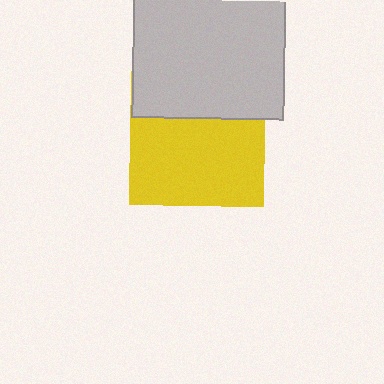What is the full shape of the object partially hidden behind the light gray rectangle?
The partially hidden object is a yellow square.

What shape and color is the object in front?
The object in front is a light gray rectangle.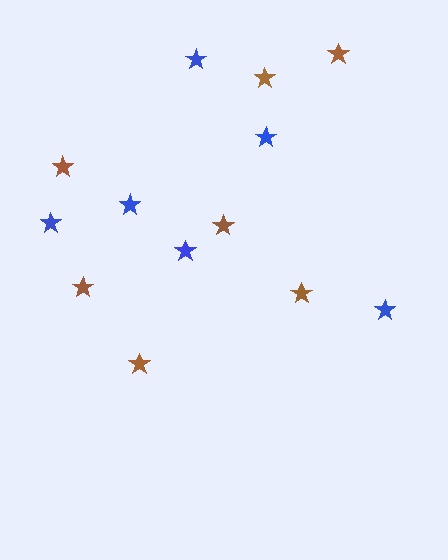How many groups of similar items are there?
There are 2 groups: one group of blue stars (6) and one group of brown stars (7).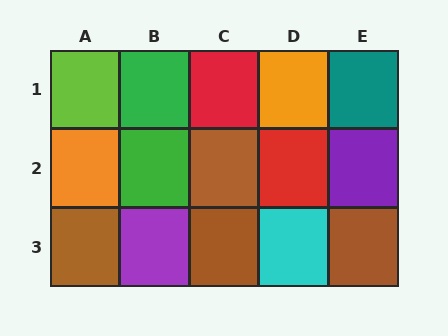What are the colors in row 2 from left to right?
Orange, green, brown, red, purple.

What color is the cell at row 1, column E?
Teal.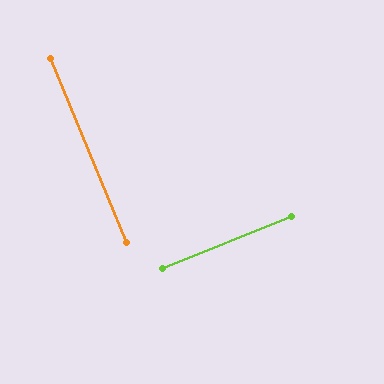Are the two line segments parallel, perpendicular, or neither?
Perpendicular — they meet at approximately 89°.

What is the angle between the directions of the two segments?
Approximately 89 degrees.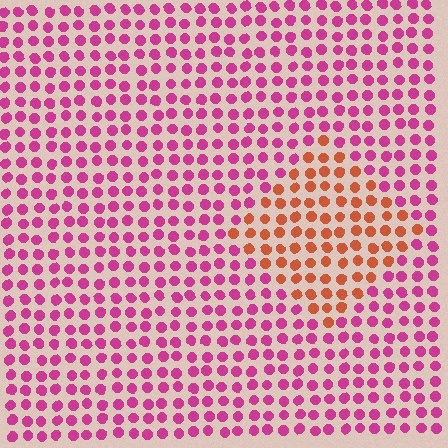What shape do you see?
I see a diamond.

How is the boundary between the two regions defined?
The boundary is defined purely by a slight shift in hue (about 50 degrees). Spacing, size, and orientation are identical on both sides.